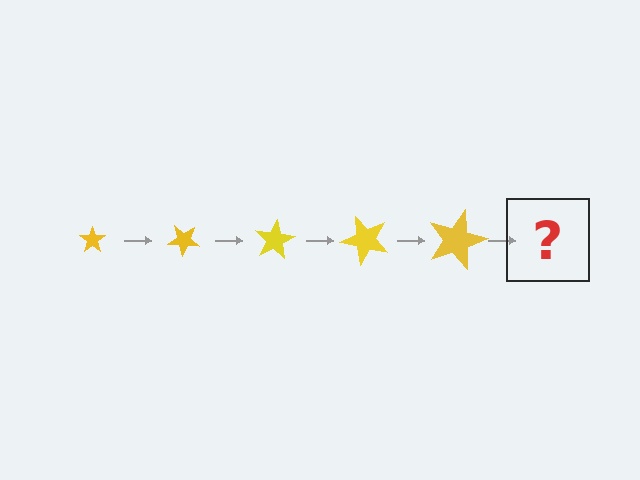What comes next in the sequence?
The next element should be a star, larger than the previous one and rotated 200 degrees from the start.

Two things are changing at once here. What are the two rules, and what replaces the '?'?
The two rules are that the star grows larger each step and it rotates 40 degrees each step. The '?' should be a star, larger than the previous one and rotated 200 degrees from the start.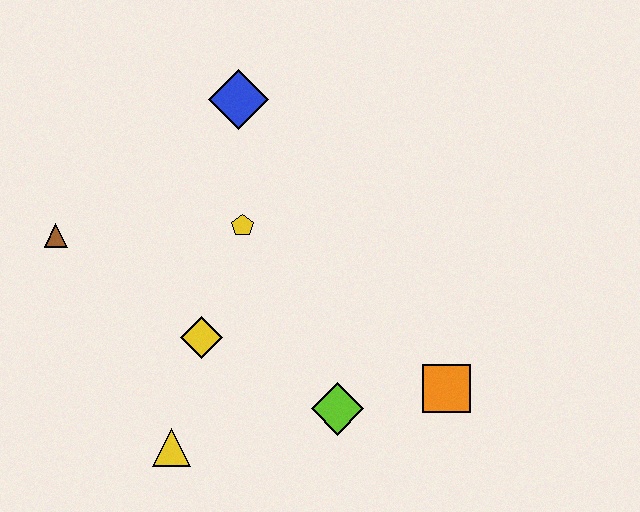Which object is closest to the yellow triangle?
The yellow diamond is closest to the yellow triangle.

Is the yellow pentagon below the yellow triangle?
No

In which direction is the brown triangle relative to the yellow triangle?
The brown triangle is above the yellow triangle.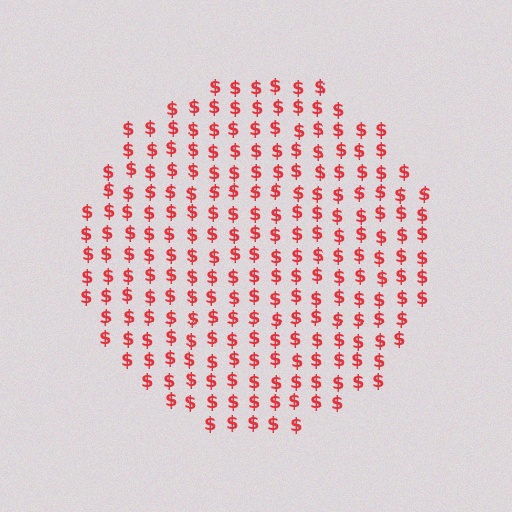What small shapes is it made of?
It is made of small dollar signs.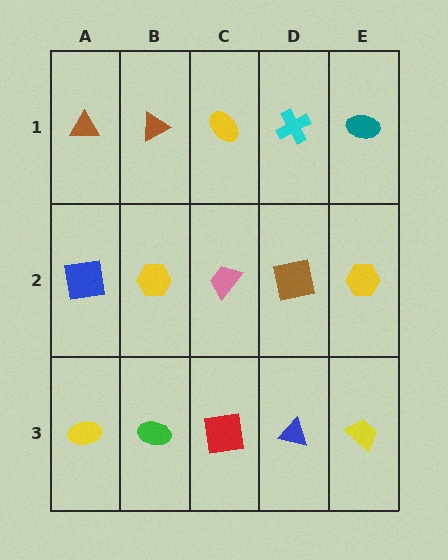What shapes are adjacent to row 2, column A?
A brown triangle (row 1, column A), a yellow ellipse (row 3, column A), a yellow hexagon (row 2, column B).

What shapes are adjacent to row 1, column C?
A pink trapezoid (row 2, column C), a brown triangle (row 1, column B), a cyan cross (row 1, column D).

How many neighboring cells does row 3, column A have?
2.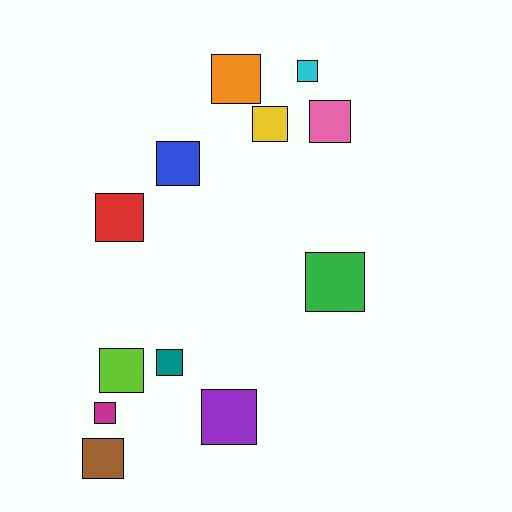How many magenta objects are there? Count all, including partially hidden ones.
There is 1 magenta object.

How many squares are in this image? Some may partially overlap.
There are 12 squares.